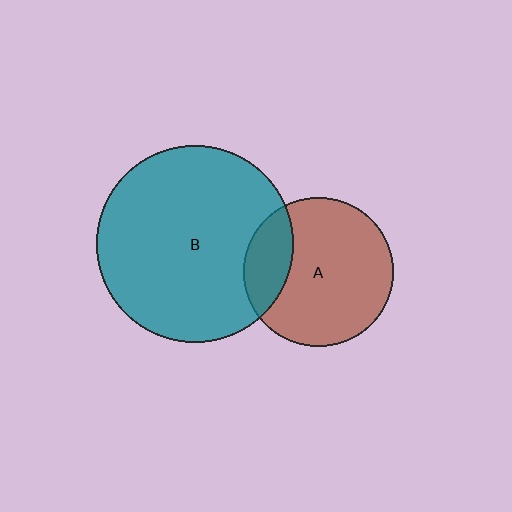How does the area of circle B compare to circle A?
Approximately 1.7 times.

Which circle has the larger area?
Circle B (teal).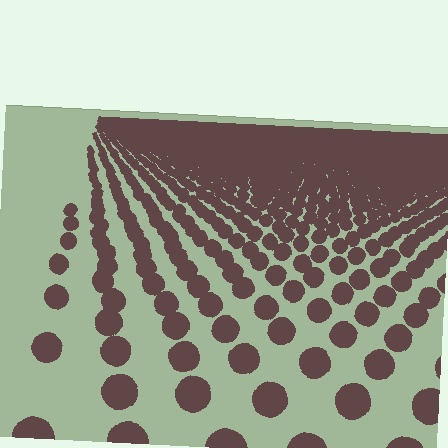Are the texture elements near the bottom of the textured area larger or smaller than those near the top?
Larger. Near the bottom, elements are closer to the viewer and appear at a bigger on-screen size.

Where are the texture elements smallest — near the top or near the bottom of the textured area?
Near the top.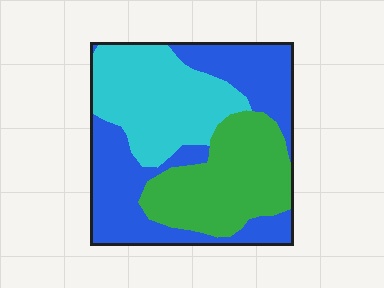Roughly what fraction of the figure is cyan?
Cyan covers roughly 30% of the figure.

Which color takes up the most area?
Blue, at roughly 40%.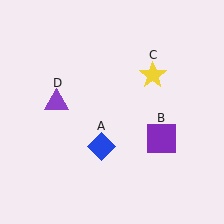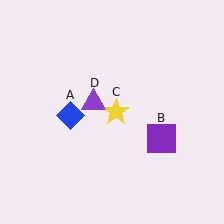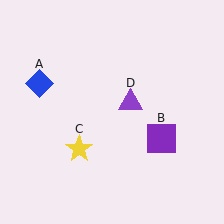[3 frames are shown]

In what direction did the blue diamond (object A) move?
The blue diamond (object A) moved up and to the left.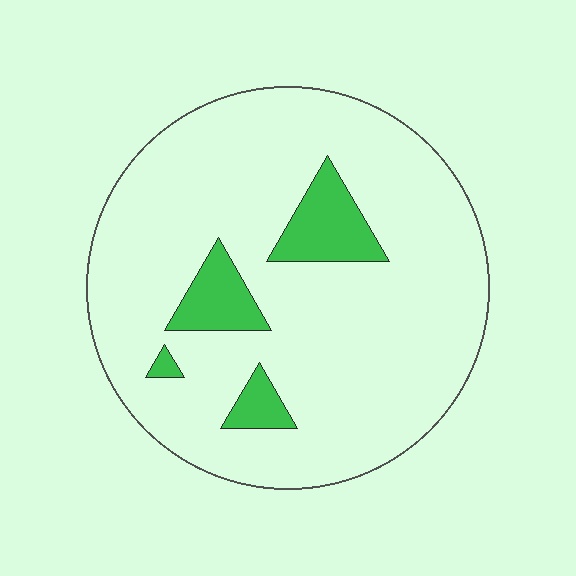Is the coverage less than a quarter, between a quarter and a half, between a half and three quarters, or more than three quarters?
Less than a quarter.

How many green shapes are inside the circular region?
4.